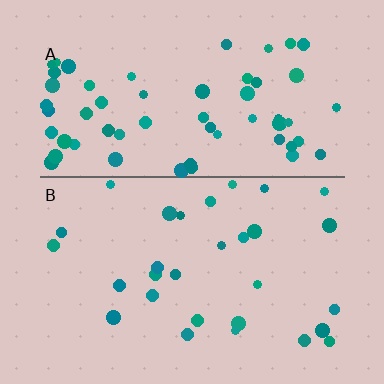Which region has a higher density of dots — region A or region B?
A (the top).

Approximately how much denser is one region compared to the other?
Approximately 2.0× — region A over region B.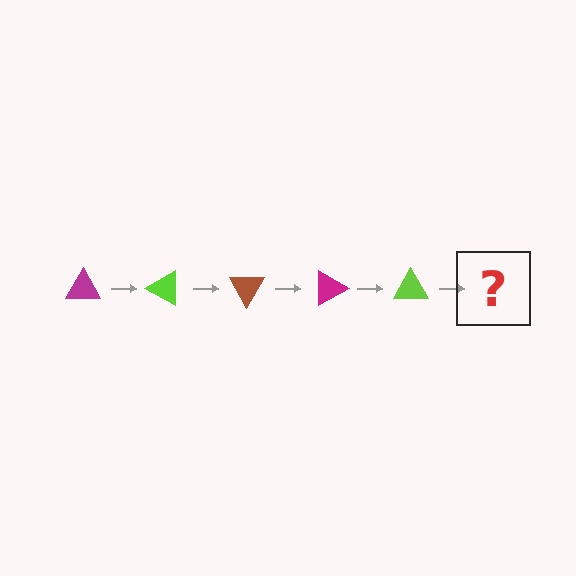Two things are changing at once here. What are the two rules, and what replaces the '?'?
The two rules are that it rotates 30 degrees each step and the color cycles through magenta, lime, and brown. The '?' should be a brown triangle, rotated 150 degrees from the start.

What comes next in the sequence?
The next element should be a brown triangle, rotated 150 degrees from the start.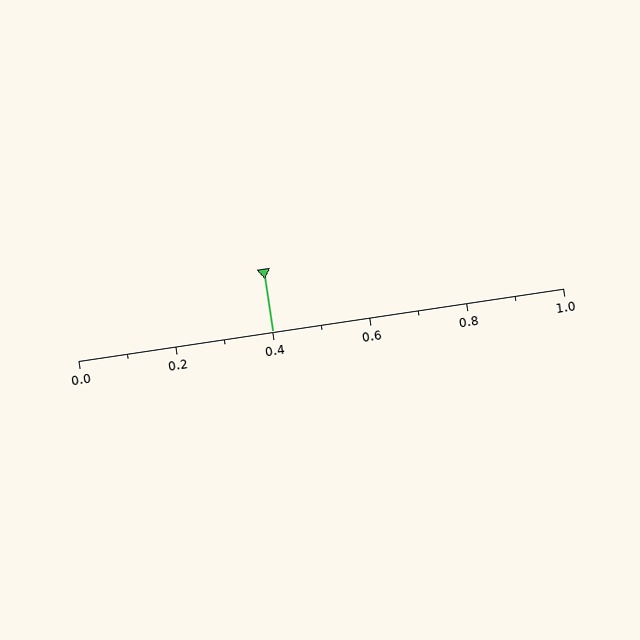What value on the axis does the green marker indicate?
The marker indicates approximately 0.4.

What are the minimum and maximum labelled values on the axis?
The axis runs from 0.0 to 1.0.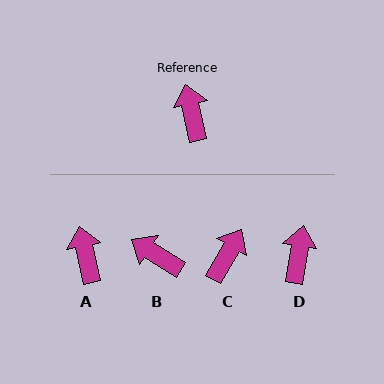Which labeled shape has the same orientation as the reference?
A.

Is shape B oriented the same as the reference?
No, it is off by about 46 degrees.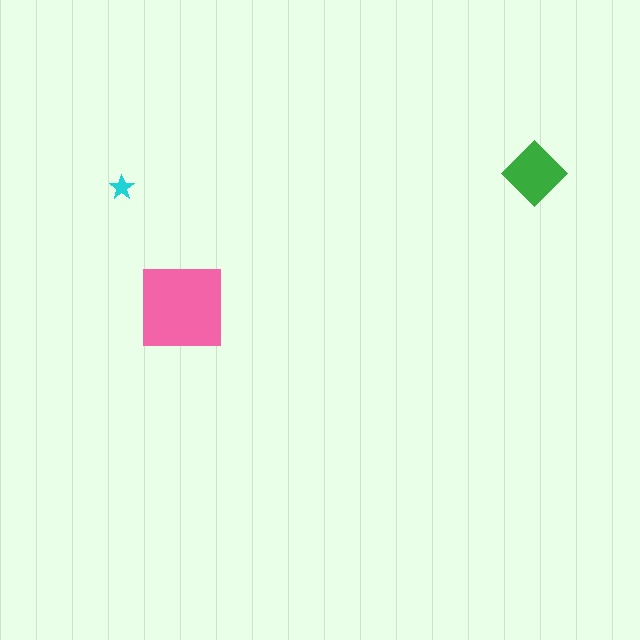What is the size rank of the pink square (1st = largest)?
1st.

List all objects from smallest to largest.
The cyan star, the green diamond, the pink square.